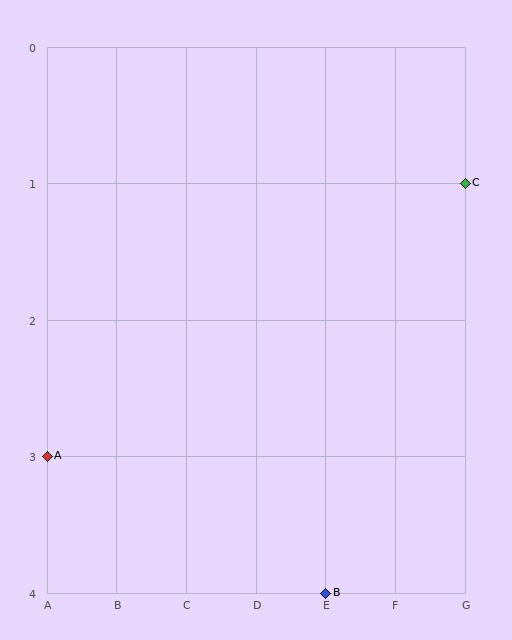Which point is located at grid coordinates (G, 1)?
Point C is at (G, 1).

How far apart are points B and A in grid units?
Points B and A are 4 columns and 1 row apart (about 4.1 grid units diagonally).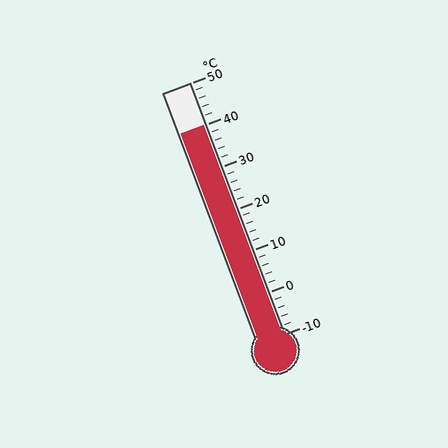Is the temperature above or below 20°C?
The temperature is above 20°C.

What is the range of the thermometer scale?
The thermometer scale ranges from -10°C to 50°C.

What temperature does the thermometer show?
The thermometer shows approximately 40°C.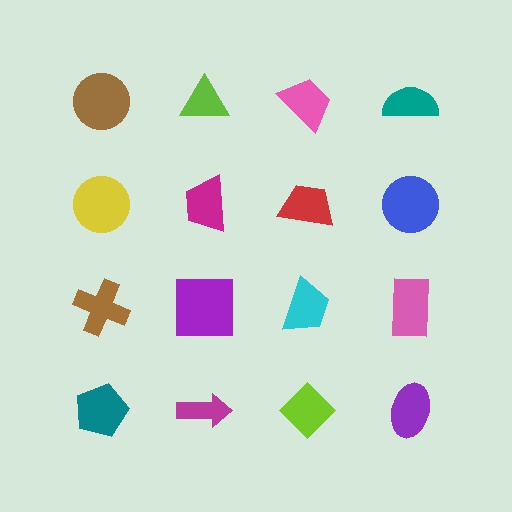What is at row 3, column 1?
A brown cross.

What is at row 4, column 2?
A magenta arrow.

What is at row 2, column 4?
A blue circle.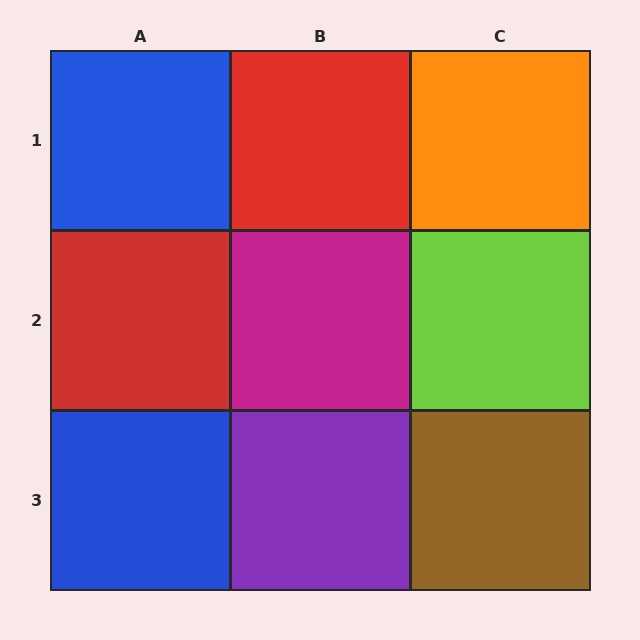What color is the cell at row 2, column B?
Magenta.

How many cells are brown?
1 cell is brown.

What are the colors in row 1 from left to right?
Blue, red, orange.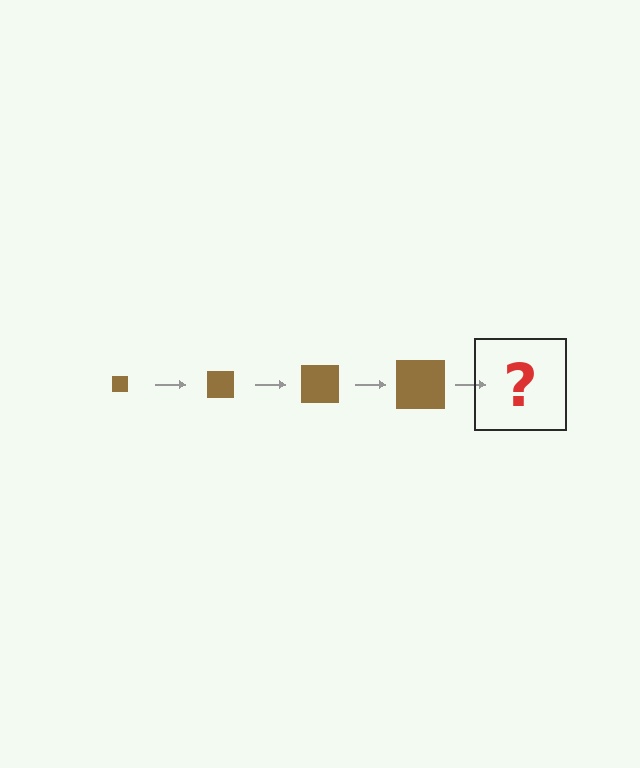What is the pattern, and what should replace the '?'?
The pattern is that the square gets progressively larger each step. The '?' should be a brown square, larger than the previous one.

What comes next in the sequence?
The next element should be a brown square, larger than the previous one.